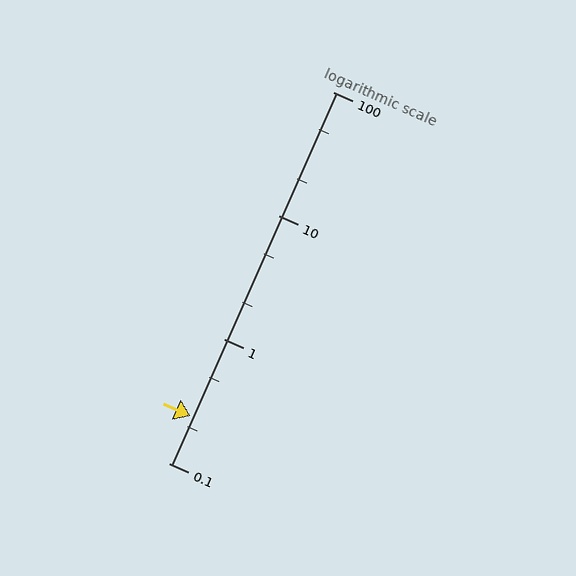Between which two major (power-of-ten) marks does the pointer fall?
The pointer is between 0.1 and 1.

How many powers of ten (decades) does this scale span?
The scale spans 3 decades, from 0.1 to 100.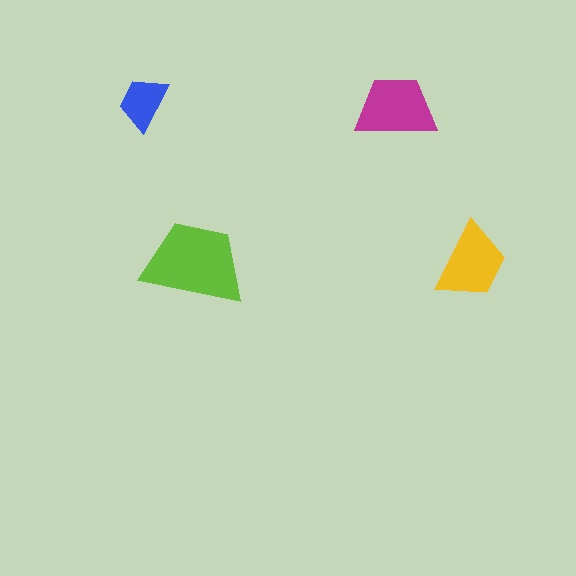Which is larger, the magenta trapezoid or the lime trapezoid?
The lime one.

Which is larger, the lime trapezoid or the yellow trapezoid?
The lime one.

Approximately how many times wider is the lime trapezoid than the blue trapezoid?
About 2 times wider.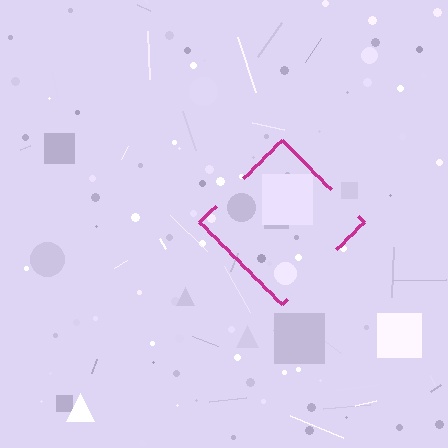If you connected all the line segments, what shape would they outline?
They would outline a diamond.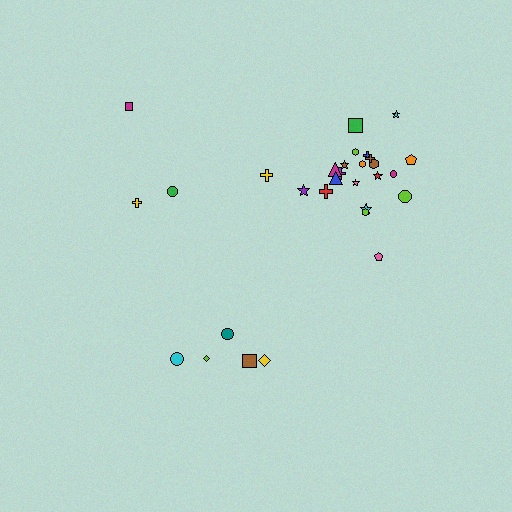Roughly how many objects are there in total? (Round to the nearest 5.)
Roughly 30 objects in total.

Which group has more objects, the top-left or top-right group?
The top-right group.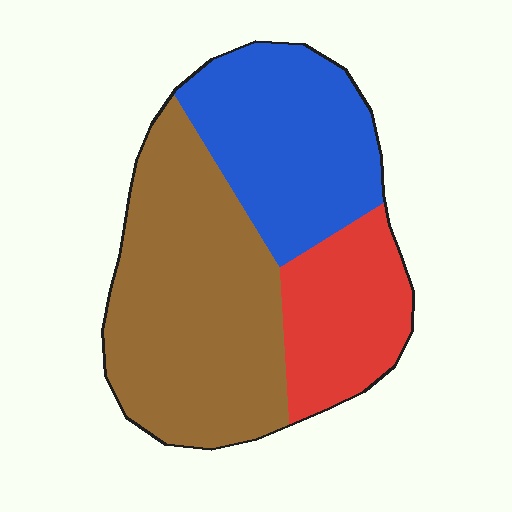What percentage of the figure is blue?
Blue takes up between a quarter and a half of the figure.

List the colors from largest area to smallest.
From largest to smallest: brown, blue, red.